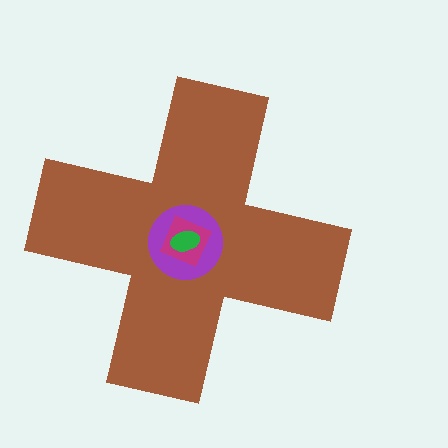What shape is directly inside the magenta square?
The green ellipse.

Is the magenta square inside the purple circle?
Yes.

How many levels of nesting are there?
4.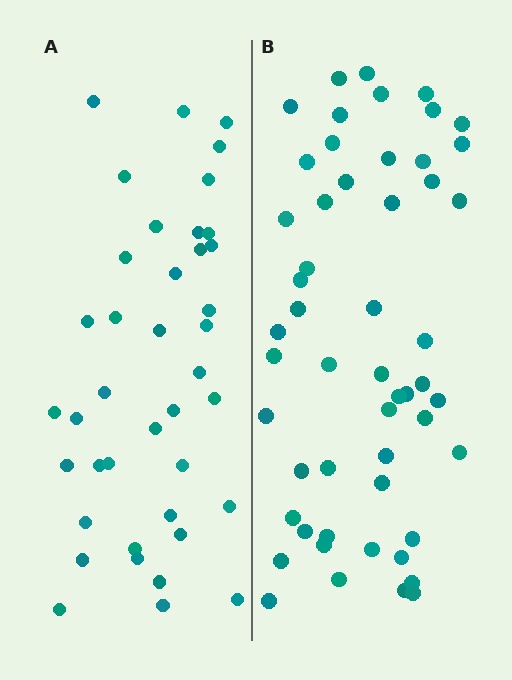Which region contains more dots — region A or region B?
Region B (the right region) has more dots.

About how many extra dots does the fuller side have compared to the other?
Region B has approximately 15 more dots than region A.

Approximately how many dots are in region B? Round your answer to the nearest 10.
About 50 dots. (The exact count is 53, which rounds to 50.)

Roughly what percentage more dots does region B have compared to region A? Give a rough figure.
About 30% more.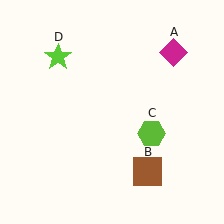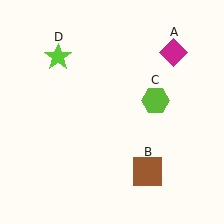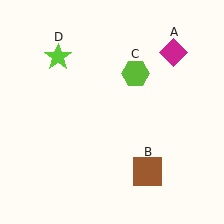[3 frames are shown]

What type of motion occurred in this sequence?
The lime hexagon (object C) rotated counterclockwise around the center of the scene.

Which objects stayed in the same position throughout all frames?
Magenta diamond (object A) and brown square (object B) and lime star (object D) remained stationary.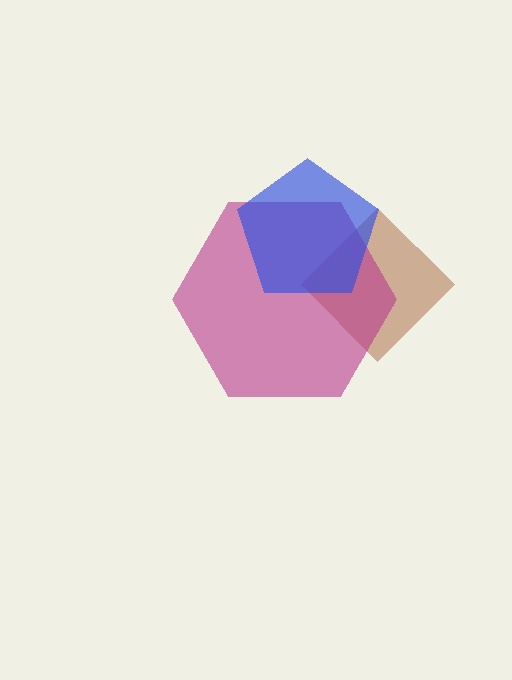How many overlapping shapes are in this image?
There are 3 overlapping shapes in the image.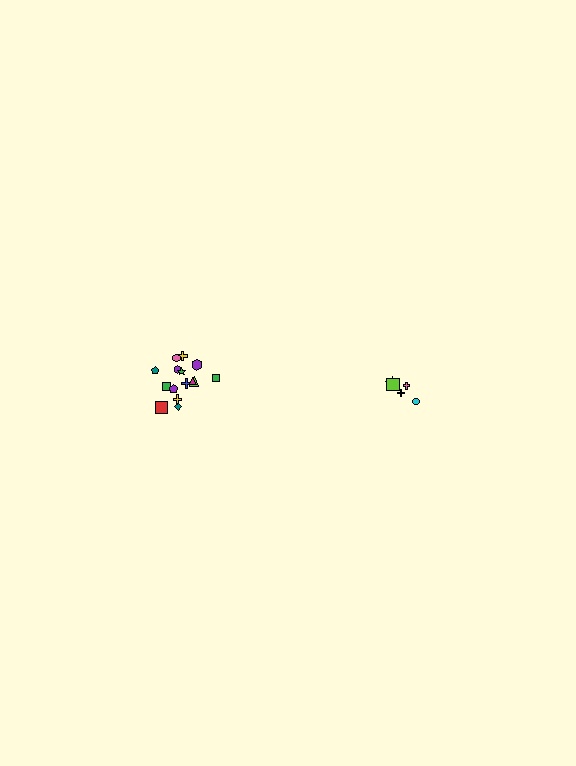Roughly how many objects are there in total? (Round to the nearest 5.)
Roughly 20 objects in total.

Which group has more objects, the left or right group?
The left group.